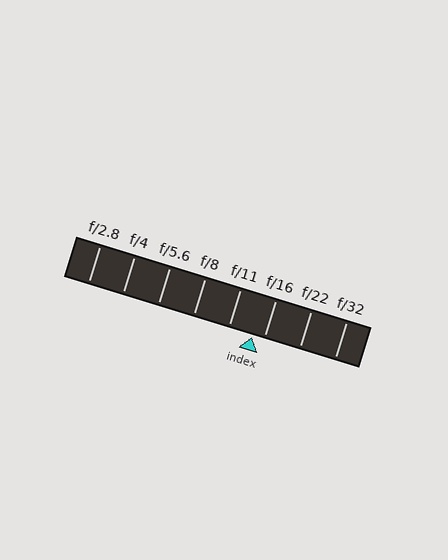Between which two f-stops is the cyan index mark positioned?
The index mark is between f/11 and f/16.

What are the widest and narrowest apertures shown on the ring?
The widest aperture shown is f/2.8 and the narrowest is f/32.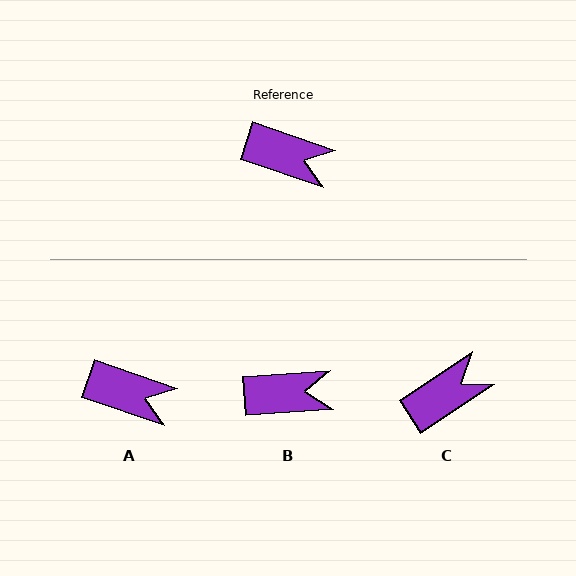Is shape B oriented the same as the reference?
No, it is off by about 23 degrees.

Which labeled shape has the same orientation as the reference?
A.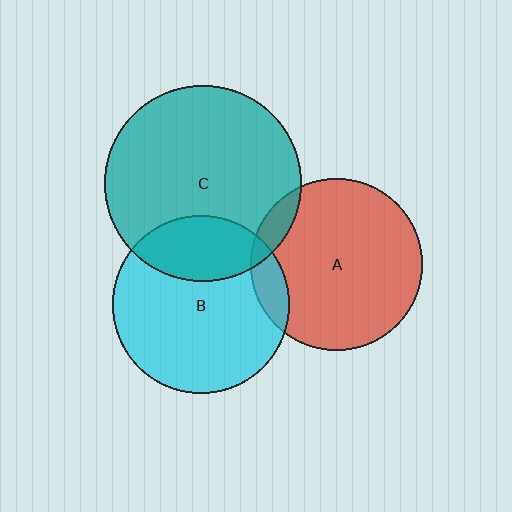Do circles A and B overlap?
Yes.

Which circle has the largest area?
Circle C (teal).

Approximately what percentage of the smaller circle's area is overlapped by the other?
Approximately 10%.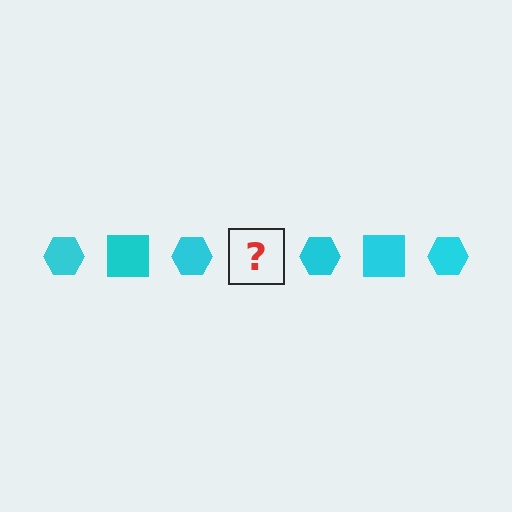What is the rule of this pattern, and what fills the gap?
The rule is that the pattern cycles through hexagon, square shapes in cyan. The gap should be filled with a cyan square.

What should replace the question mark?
The question mark should be replaced with a cyan square.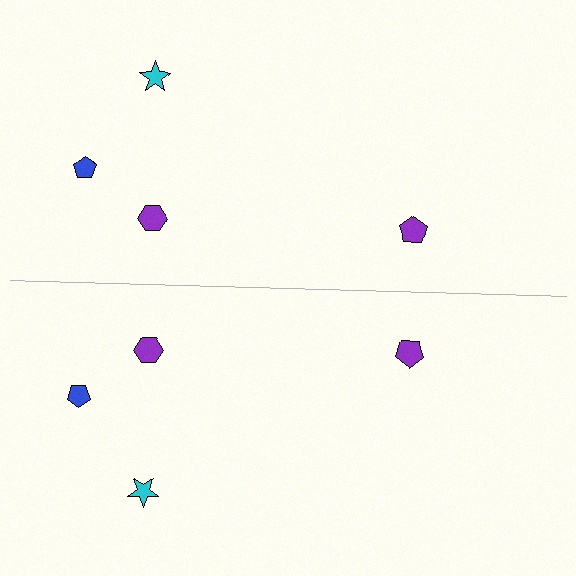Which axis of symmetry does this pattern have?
The pattern has a horizontal axis of symmetry running through the center of the image.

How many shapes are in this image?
There are 8 shapes in this image.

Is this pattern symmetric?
Yes, this pattern has bilateral (reflection) symmetry.